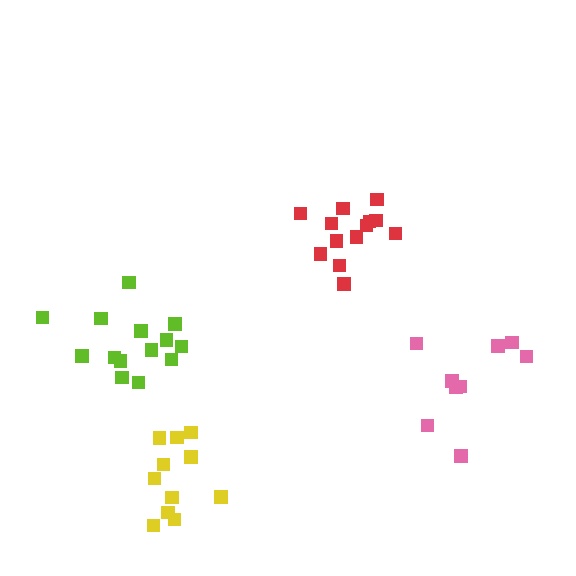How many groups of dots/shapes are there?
There are 4 groups.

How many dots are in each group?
Group 1: 11 dots, Group 2: 9 dots, Group 3: 14 dots, Group 4: 13 dots (47 total).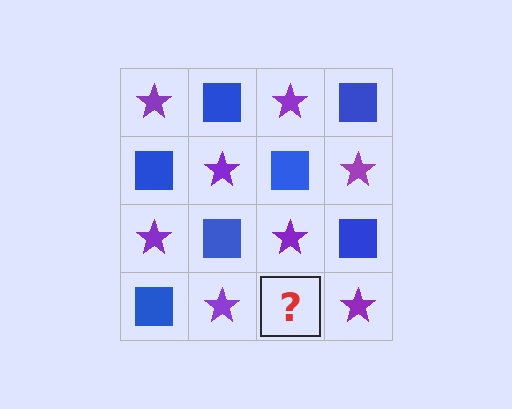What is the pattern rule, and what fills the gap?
The rule is that it alternates purple star and blue square in a checkerboard pattern. The gap should be filled with a blue square.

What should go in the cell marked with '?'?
The missing cell should contain a blue square.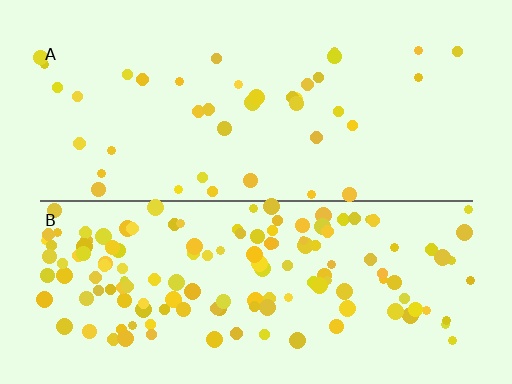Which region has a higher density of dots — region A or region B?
B (the bottom).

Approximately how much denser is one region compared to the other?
Approximately 3.6× — region B over region A.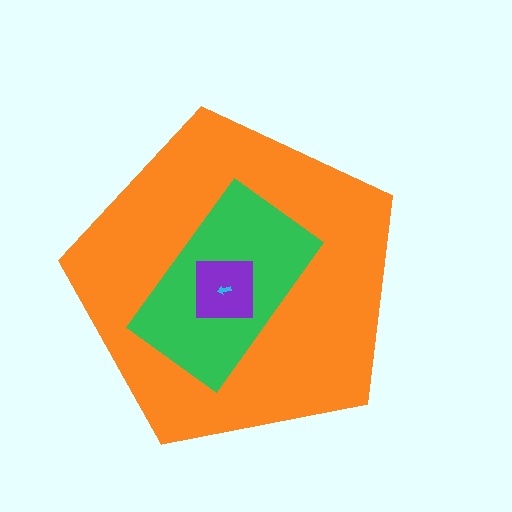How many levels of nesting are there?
4.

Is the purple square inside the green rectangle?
Yes.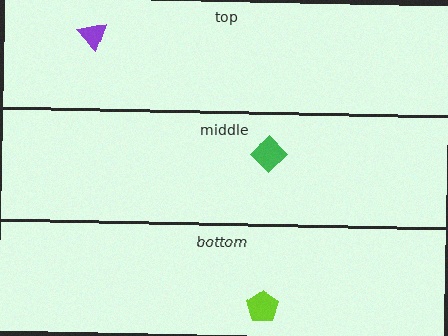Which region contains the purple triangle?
The top region.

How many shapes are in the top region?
1.